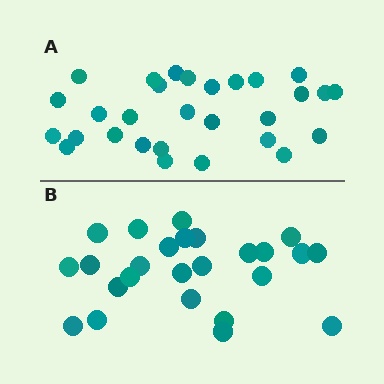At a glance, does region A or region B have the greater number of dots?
Region A (the top region) has more dots.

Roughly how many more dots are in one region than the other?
Region A has about 4 more dots than region B.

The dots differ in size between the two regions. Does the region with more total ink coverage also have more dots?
No. Region B has more total ink coverage because its dots are larger, but region A actually contains more individual dots. Total area can be misleading — the number of items is what matters here.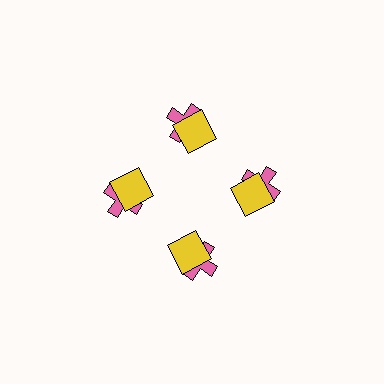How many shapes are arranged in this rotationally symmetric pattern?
There are 8 shapes, arranged in 4 groups of 2.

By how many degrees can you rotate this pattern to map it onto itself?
The pattern maps onto itself every 90 degrees of rotation.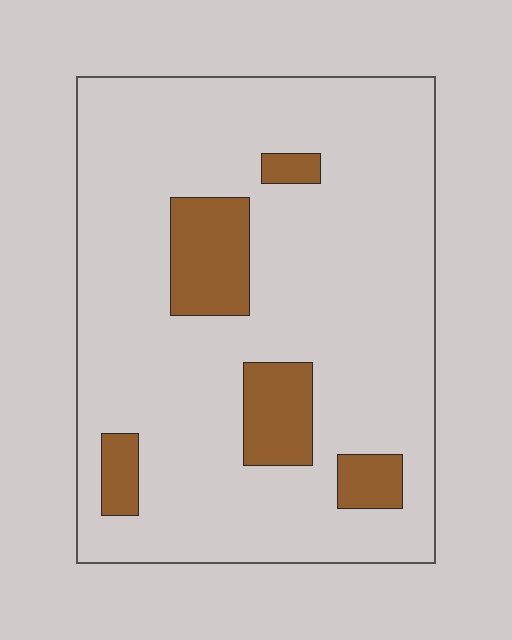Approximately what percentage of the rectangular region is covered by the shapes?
Approximately 15%.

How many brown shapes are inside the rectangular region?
5.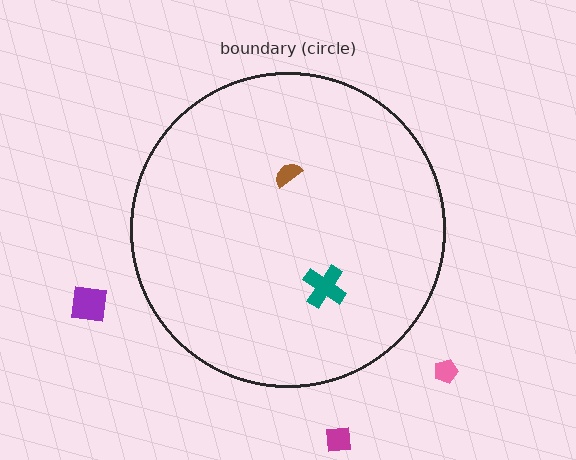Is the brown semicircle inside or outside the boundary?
Inside.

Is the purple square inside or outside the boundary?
Outside.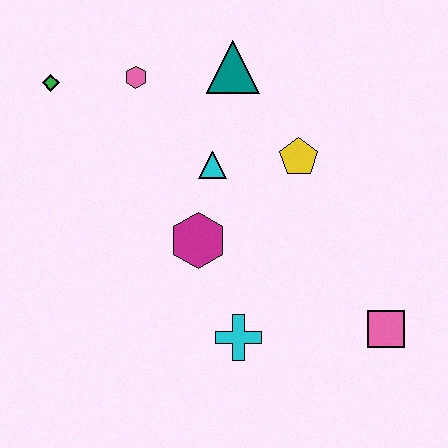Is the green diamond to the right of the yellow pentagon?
No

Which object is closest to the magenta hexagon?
The cyan triangle is closest to the magenta hexagon.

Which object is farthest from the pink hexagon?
The pink square is farthest from the pink hexagon.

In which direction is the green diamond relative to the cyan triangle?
The green diamond is to the left of the cyan triangle.